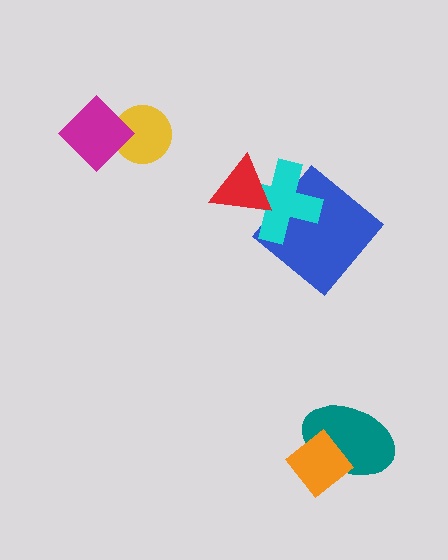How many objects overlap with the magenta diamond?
1 object overlaps with the magenta diamond.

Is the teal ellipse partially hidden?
Yes, it is partially covered by another shape.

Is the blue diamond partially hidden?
Yes, it is partially covered by another shape.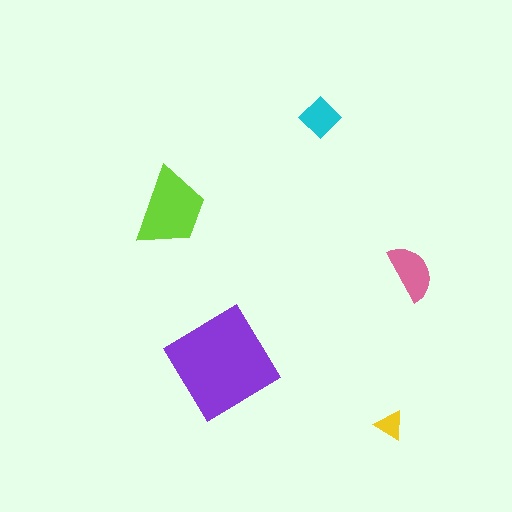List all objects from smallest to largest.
The yellow triangle, the cyan diamond, the pink semicircle, the lime trapezoid, the purple diamond.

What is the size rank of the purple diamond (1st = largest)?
1st.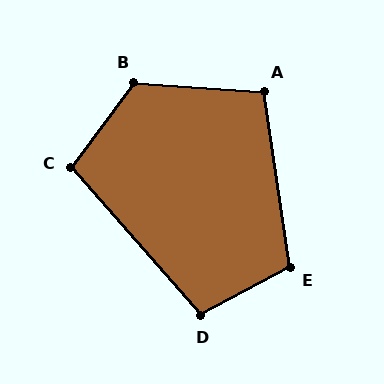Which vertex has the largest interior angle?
B, at approximately 123 degrees.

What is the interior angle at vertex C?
Approximately 102 degrees (obtuse).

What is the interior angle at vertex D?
Approximately 103 degrees (obtuse).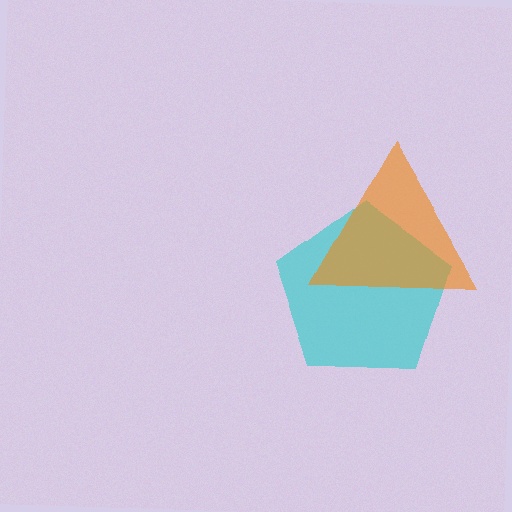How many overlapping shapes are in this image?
There are 2 overlapping shapes in the image.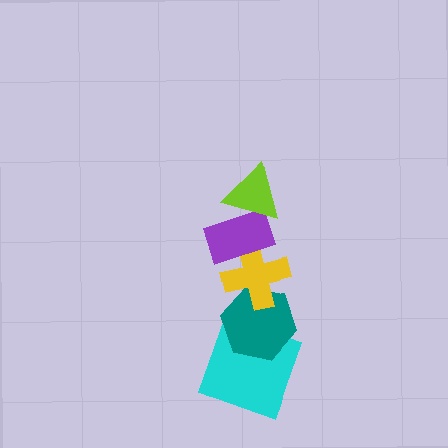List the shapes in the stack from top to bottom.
From top to bottom: the lime triangle, the purple rectangle, the yellow cross, the teal hexagon, the cyan square.